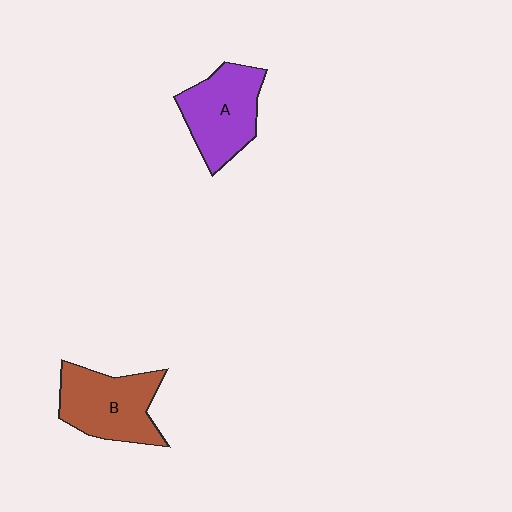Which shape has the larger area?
Shape B (brown).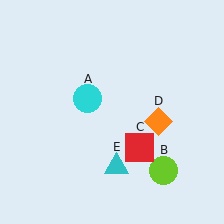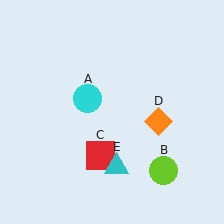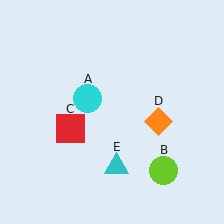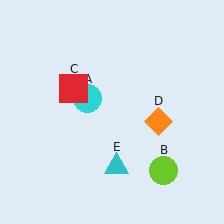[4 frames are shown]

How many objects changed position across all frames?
1 object changed position: red square (object C).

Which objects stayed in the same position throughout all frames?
Cyan circle (object A) and lime circle (object B) and orange diamond (object D) and cyan triangle (object E) remained stationary.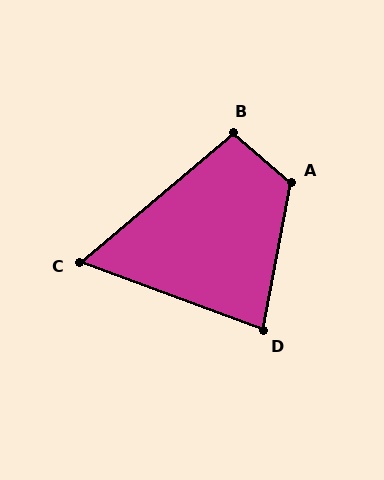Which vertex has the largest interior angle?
A, at approximately 120 degrees.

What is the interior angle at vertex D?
Approximately 81 degrees (acute).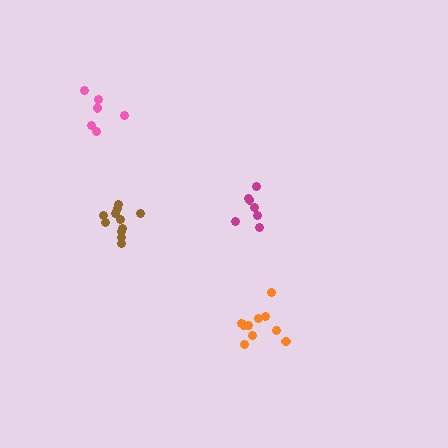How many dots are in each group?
Group 1: 6 dots, Group 2: 10 dots, Group 3: 7 dots, Group 4: 11 dots (34 total).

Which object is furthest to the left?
The pink cluster is leftmost.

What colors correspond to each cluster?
The clusters are colored: pink, orange, magenta, brown.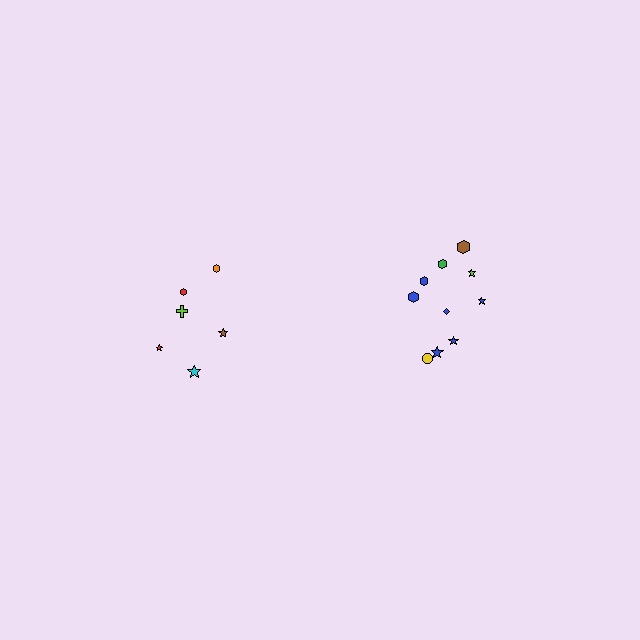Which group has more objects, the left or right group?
The right group.